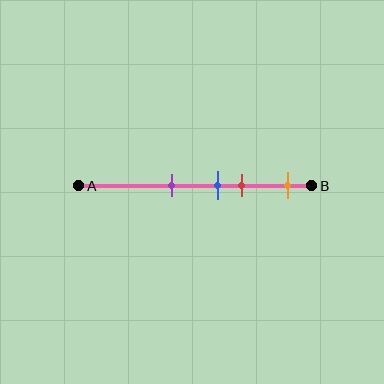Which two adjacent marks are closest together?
The blue and red marks are the closest adjacent pair.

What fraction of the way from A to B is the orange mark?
The orange mark is approximately 90% (0.9) of the way from A to B.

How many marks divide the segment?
There are 4 marks dividing the segment.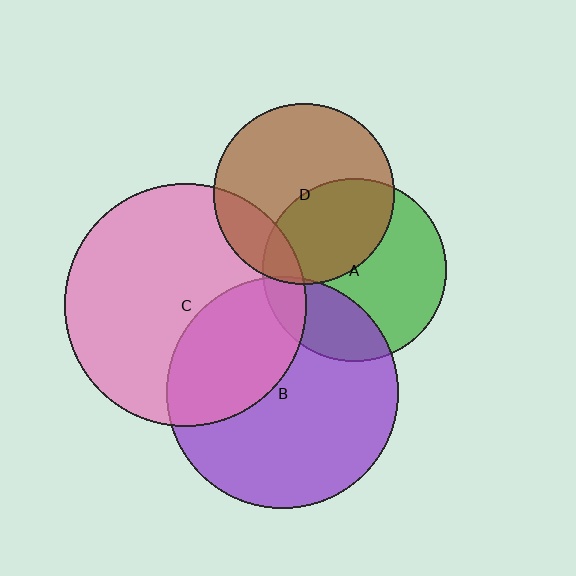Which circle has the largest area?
Circle C (pink).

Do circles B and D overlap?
Yes.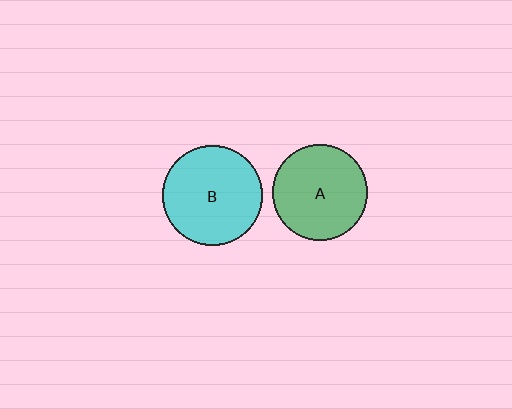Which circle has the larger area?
Circle B (cyan).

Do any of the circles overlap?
No, none of the circles overlap.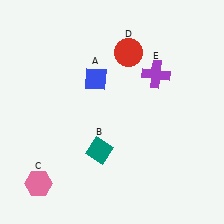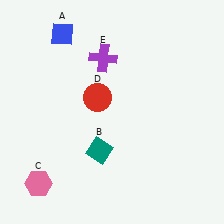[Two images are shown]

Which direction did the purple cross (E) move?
The purple cross (E) moved left.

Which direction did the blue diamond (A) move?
The blue diamond (A) moved up.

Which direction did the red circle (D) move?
The red circle (D) moved down.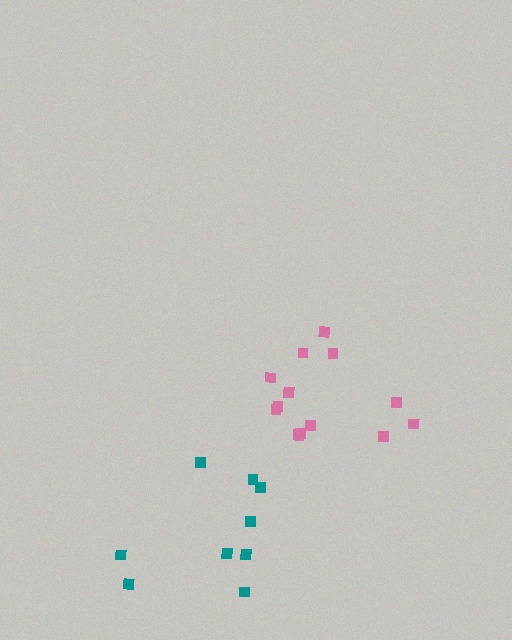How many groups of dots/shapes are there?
There are 2 groups.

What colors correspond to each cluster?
The clusters are colored: teal, pink.